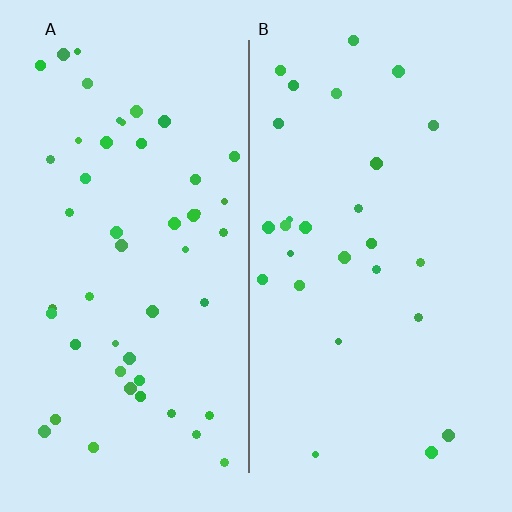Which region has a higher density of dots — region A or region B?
A (the left).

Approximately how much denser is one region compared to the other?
Approximately 1.8× — region A over region B.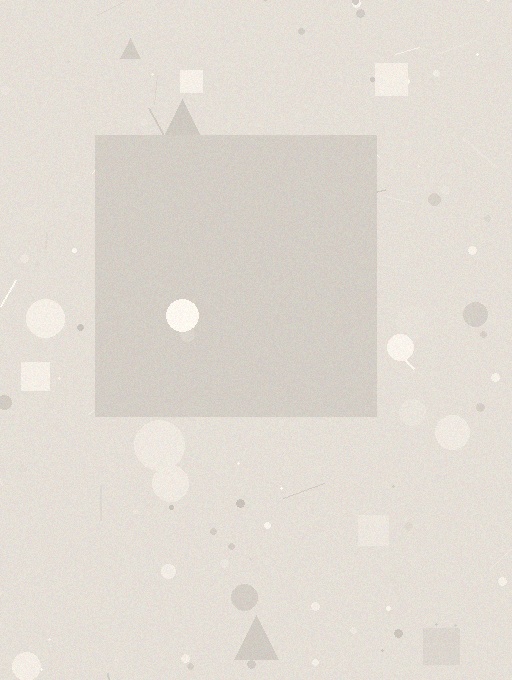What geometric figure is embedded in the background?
A square is embedded in the background.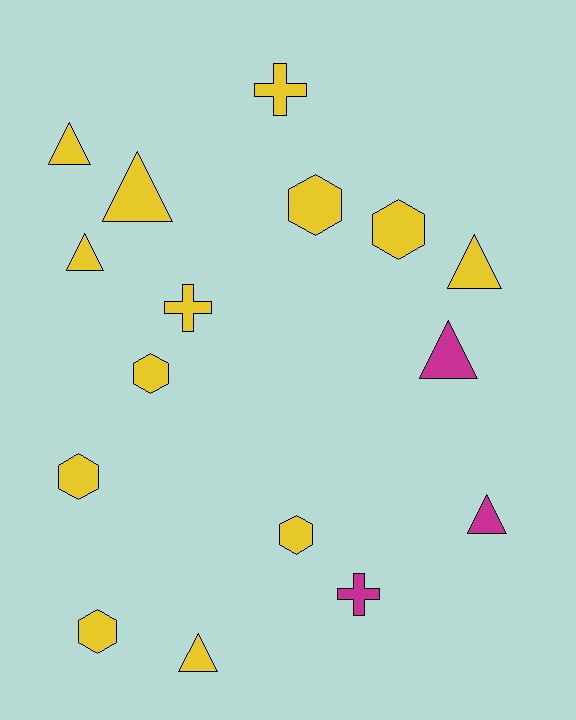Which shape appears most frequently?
Triangle, with 7 objects.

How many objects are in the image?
There are 16 objects.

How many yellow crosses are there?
There are 2 yellow crosses.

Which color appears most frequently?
Yellow, with 13 objects.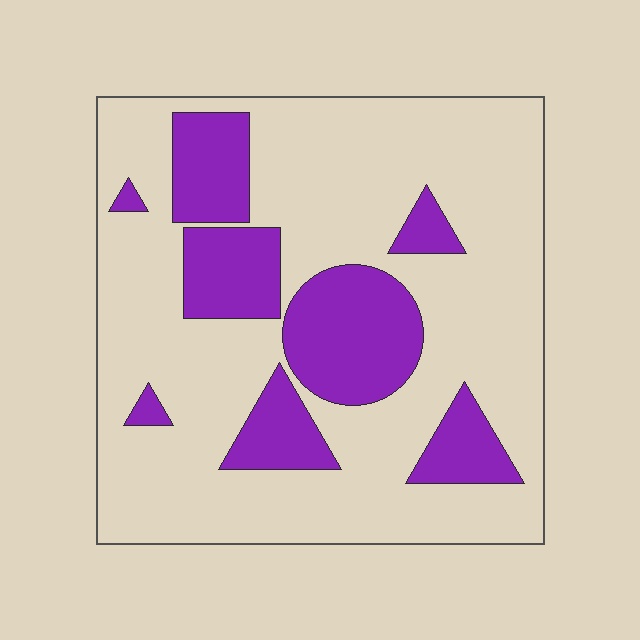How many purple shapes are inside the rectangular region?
8.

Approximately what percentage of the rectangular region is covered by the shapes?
Approximately 25%.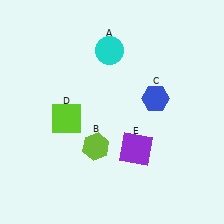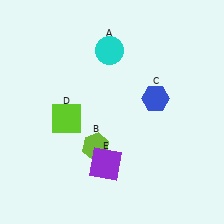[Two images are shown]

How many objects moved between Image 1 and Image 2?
1 object moved between the two images.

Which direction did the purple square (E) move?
The purple square (E) moved left.